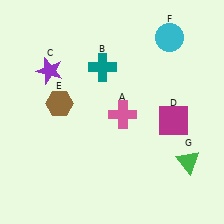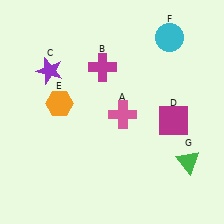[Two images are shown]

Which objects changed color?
B changed from teal to magenta. E changed from brown to orange.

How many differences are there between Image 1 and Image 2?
There are 2 differences between the two images.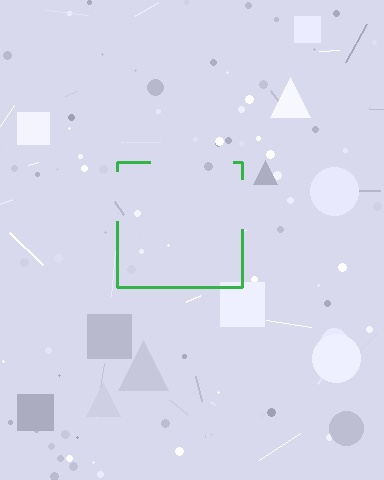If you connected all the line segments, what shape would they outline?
They would outline a square.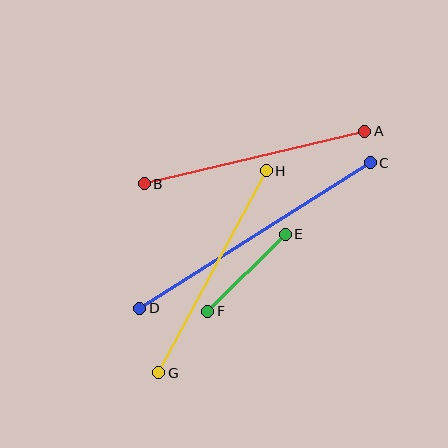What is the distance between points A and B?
The distance is approximately 226 pixels.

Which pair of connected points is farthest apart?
Points C and D are farthest apart.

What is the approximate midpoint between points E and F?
The midpoint is at approximately (246, 273) pixels.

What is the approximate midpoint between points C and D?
The midpoint is at approximately (255, 236) pixels.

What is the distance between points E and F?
The distance is approximately 109 pixels.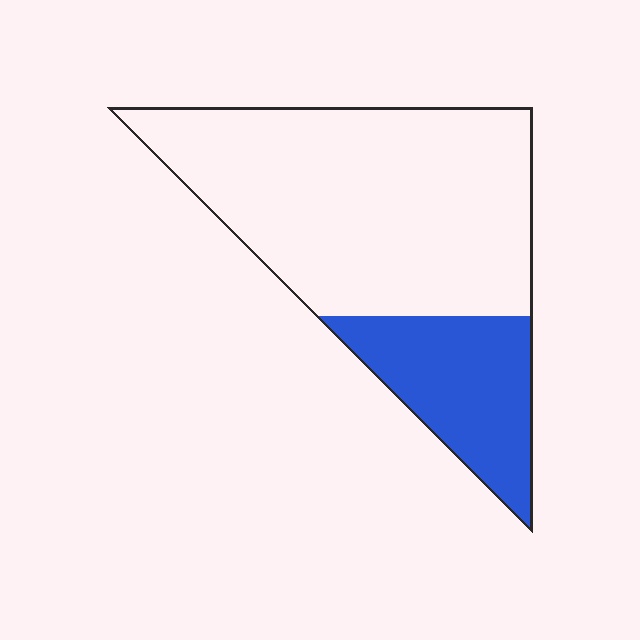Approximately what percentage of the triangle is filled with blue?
Approximately 25%.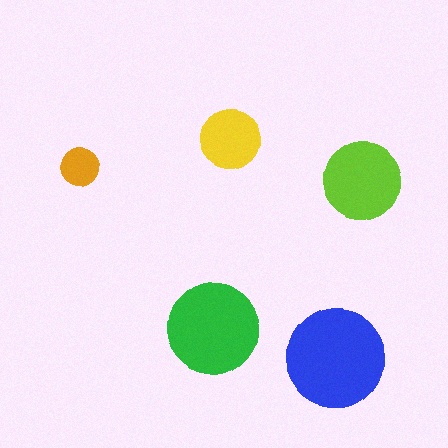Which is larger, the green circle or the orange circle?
The green one.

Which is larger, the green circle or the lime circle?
The green one.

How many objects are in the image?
There are 5 objects in the image.